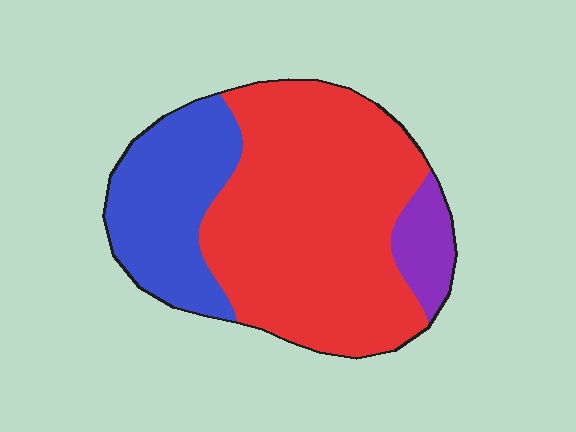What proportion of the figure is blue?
Blue covers 27% of the figure.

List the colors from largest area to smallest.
From largest to smallest: red, blue, purple.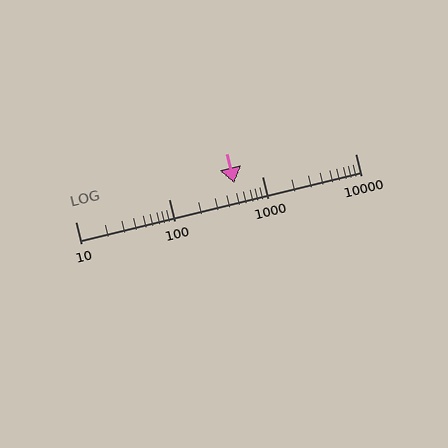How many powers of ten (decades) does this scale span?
The scale spans 3 decades, from 10 to 10000.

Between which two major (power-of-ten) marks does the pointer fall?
The pointer is between 100 and 1000.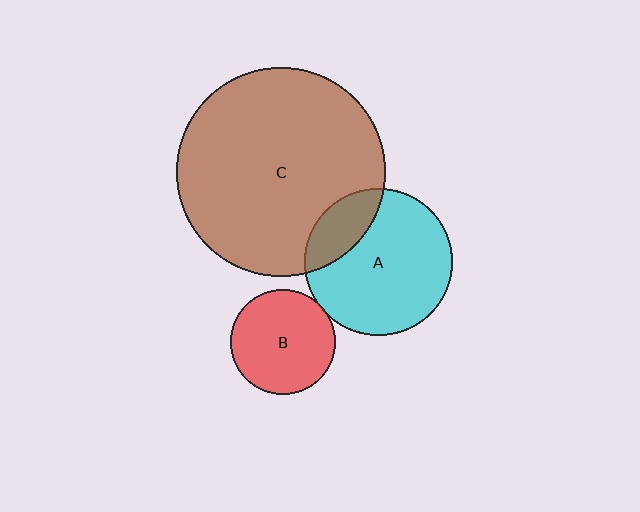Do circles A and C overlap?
Yes.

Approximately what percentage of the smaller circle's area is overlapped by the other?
Approximately 20%.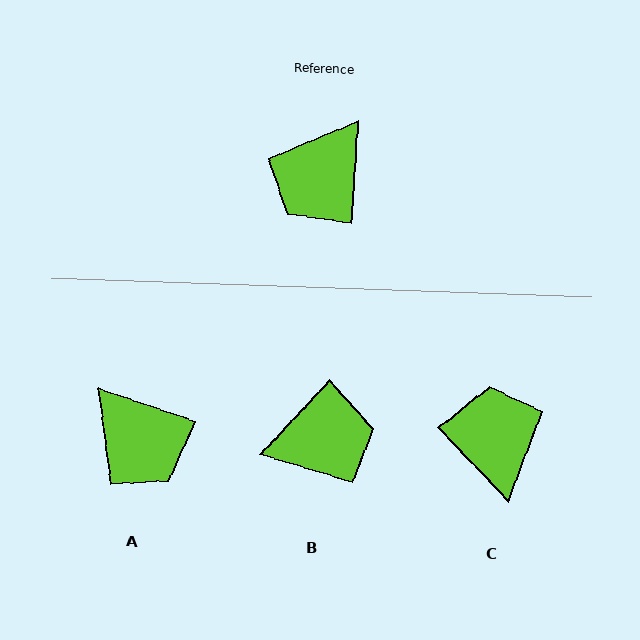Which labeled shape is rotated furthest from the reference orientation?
B, about 141 degrees away.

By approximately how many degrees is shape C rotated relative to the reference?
Approximately 133 degrees clockwise.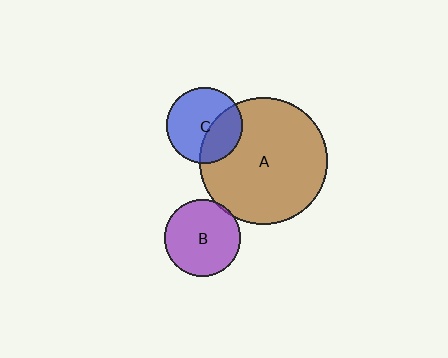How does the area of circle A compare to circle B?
Approximately 2.8 times.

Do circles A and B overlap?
Yes.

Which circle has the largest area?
Circle A (brown).